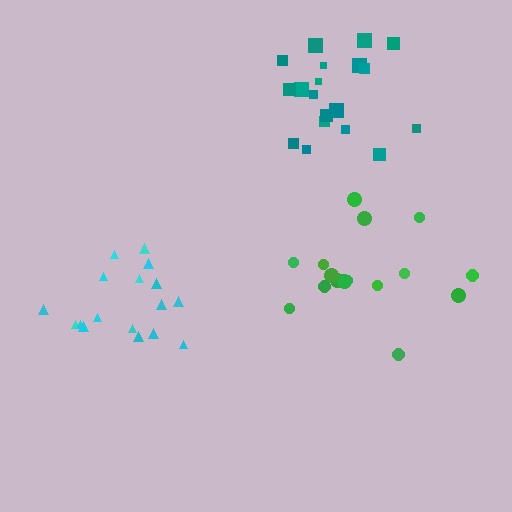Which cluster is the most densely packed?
Cyan.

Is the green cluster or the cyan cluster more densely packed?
Cyan.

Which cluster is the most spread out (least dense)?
Green.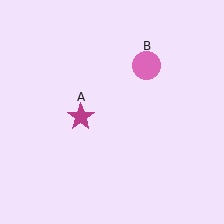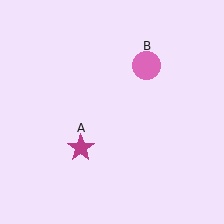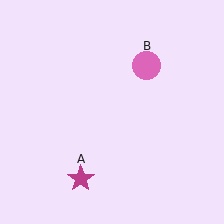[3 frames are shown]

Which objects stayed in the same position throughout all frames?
Pink circle (object B) remained stationary.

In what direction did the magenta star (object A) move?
The magenta star (object A) moved down.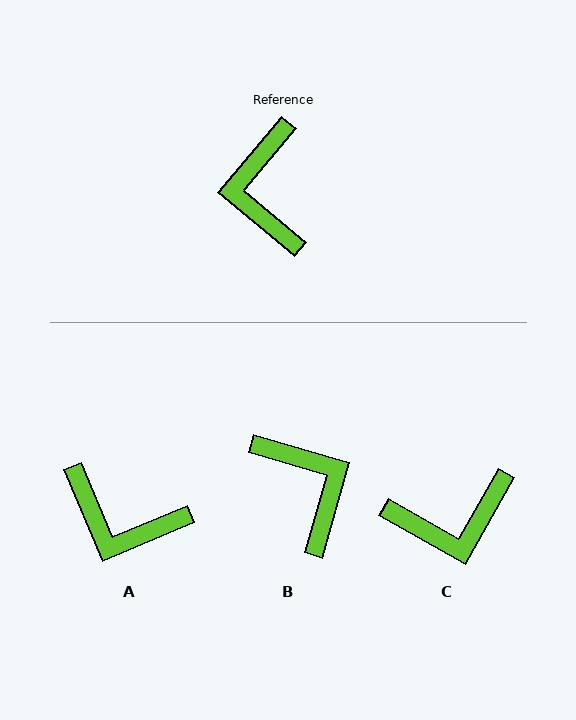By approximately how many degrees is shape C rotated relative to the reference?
Approximately 100 degrees counter-clockwise.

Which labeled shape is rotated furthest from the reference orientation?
B, about 156 degrees away.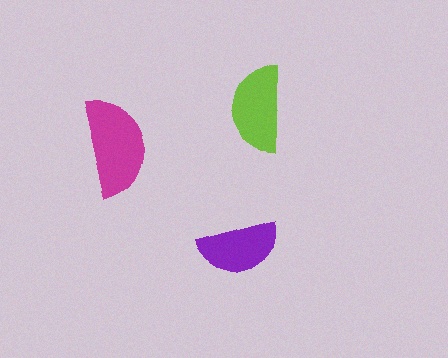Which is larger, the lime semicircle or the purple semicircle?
The lime one.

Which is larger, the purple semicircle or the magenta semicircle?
The magenta one.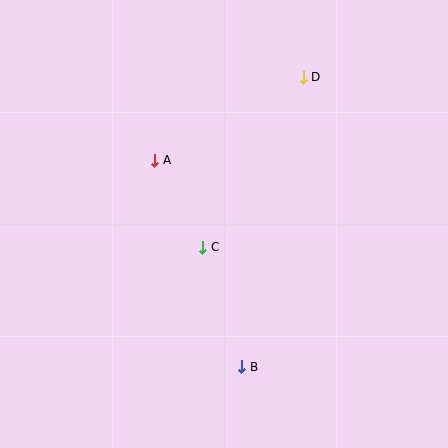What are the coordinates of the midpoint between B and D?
The midpoint between B and D is at (273, 222).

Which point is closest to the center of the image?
Point C at (203, 247) is closest to the center.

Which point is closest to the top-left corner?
Point A is closest to the top-left corner.